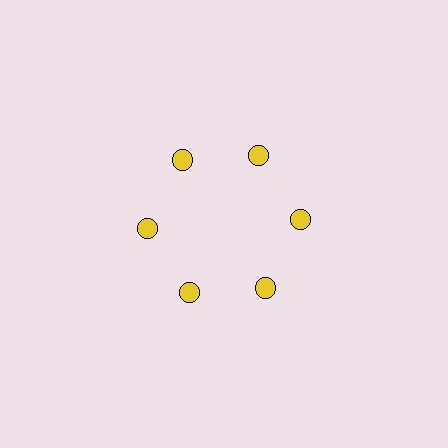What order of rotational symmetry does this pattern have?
This pattern has 6-fold rotational symmetry.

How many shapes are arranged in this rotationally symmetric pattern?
There are 6 shapes, arranged in 6 groups of 1.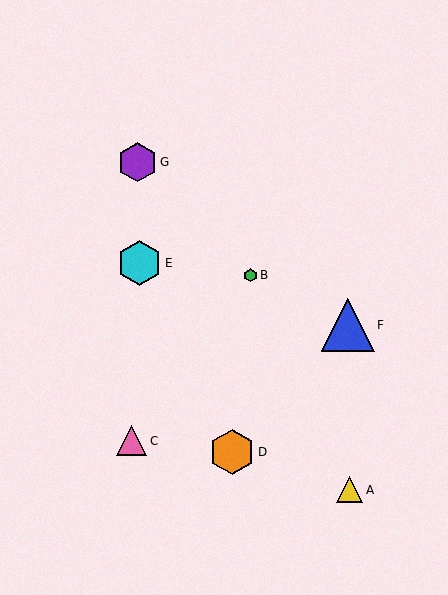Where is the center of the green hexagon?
The center of the green hexagon is at (250, 275).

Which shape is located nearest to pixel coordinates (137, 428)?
The pink triangle (labeled C) at (132, 441) is nearest to that location.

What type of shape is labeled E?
Shape E is a cyan hexagon.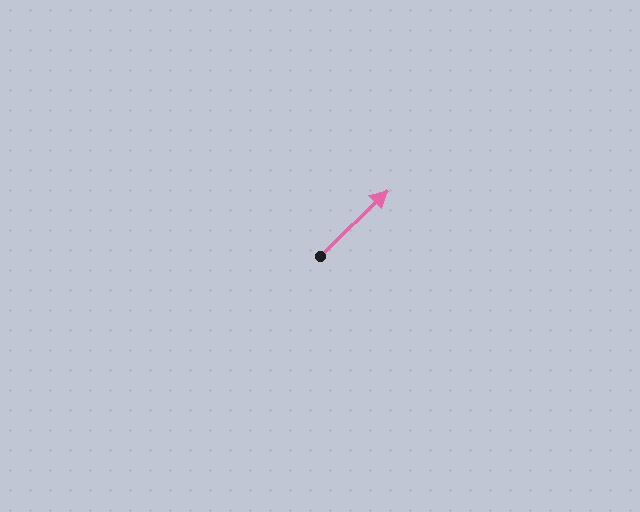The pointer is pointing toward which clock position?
Roughly 2 o'clock.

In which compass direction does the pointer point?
Northeast.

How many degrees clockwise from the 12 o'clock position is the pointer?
Approximately 45 degrees.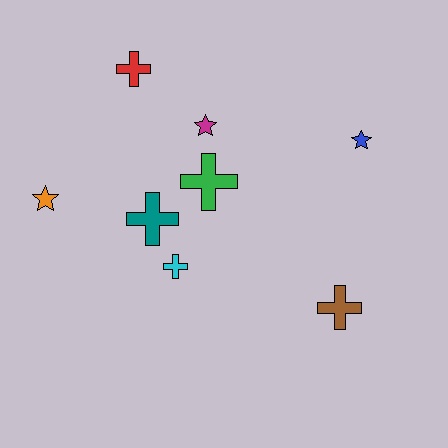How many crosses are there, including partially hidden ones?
There are 5 crosses.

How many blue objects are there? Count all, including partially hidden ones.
There is 1 blue object.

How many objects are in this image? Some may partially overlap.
There are 8 objects.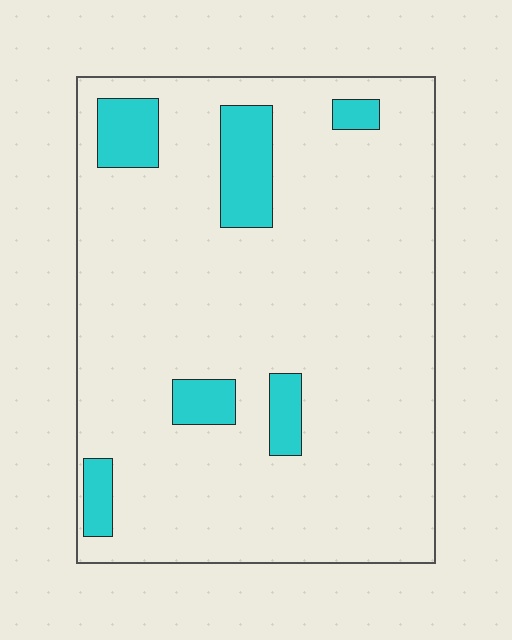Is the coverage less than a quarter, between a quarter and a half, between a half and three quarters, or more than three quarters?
Less than a quarter.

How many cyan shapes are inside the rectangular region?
6.